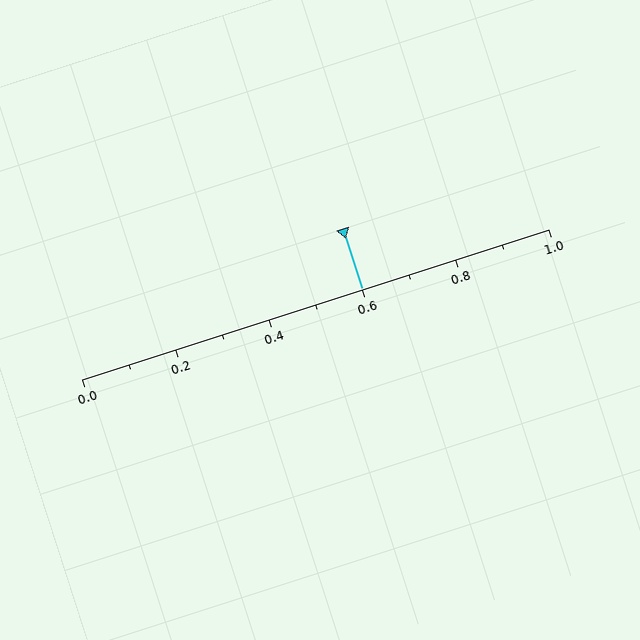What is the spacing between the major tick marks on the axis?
The major ticks are spaced 0.2 apart.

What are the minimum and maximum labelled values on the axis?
The axis runs from 0.0 to 1.0.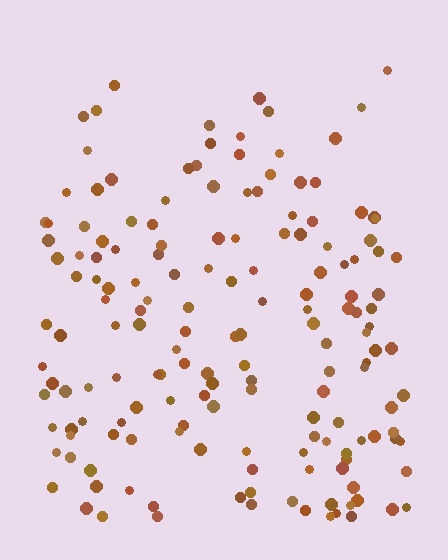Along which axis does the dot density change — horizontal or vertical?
Vertical.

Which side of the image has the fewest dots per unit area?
The top.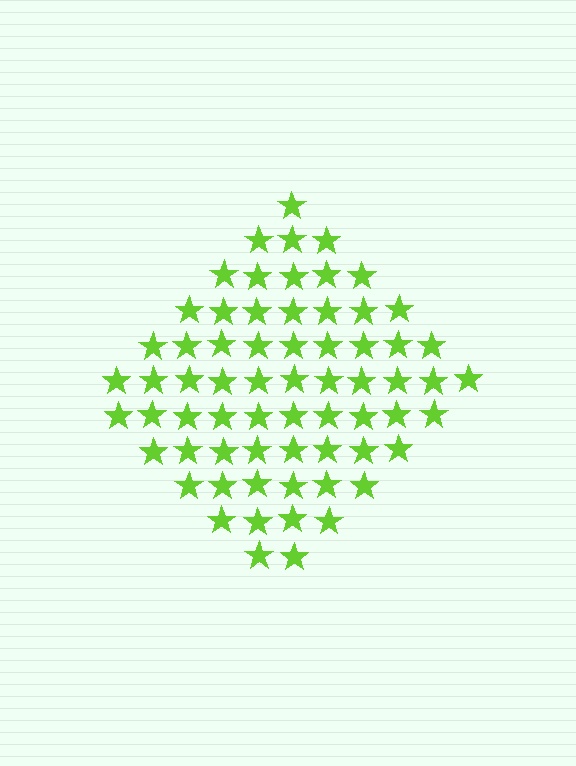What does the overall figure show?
The overall figure shows a diamond.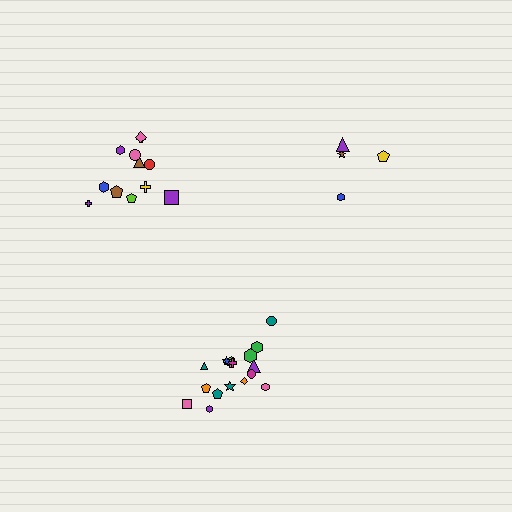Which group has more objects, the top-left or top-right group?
The top-left group.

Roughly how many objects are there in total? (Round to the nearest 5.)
Roughly 35 objects in total.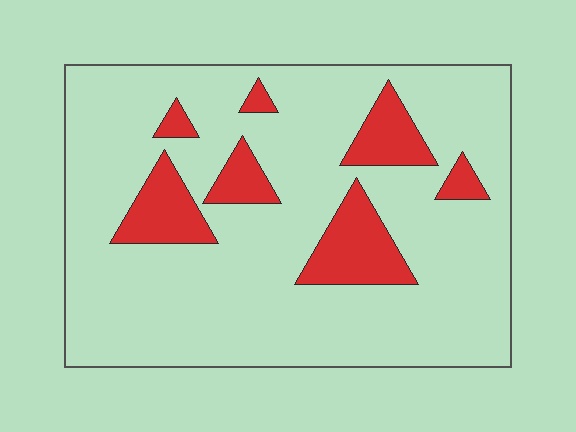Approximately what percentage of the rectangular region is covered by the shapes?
Approximately 15%.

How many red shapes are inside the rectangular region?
7.